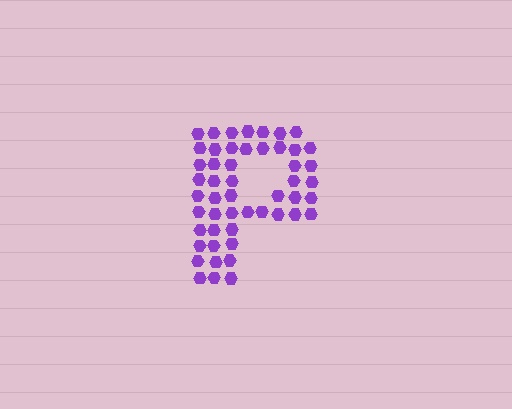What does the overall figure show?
The overall figure shows the letter P.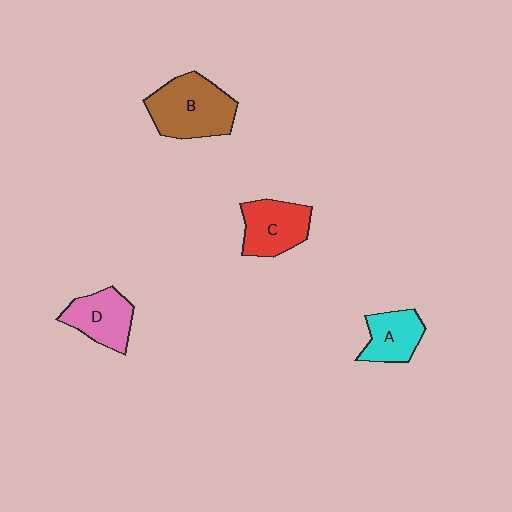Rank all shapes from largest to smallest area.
From largest to smallest: B (brown), C (red), D (pink), A (cyan).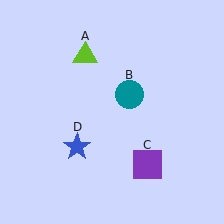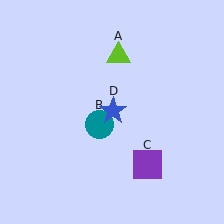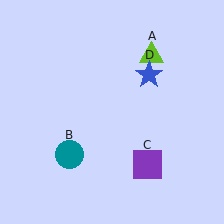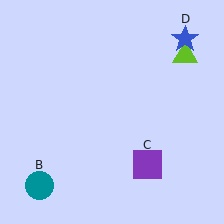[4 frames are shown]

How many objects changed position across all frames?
3 objects changed position: lime triangle (object A), teal circle (object B), blue star (object D).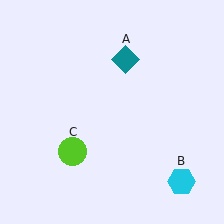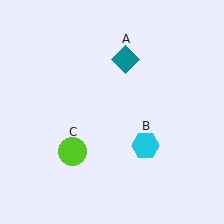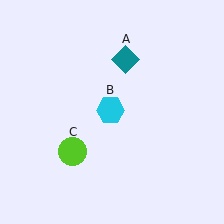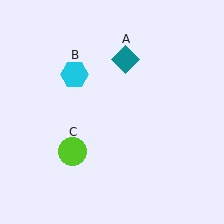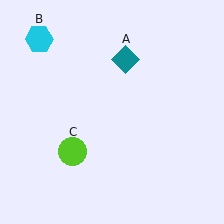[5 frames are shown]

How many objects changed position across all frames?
1 object changed position: cyan hexagon (object B).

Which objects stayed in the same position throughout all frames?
Teal diamond (object A) and lime circle (object C) remained stationary.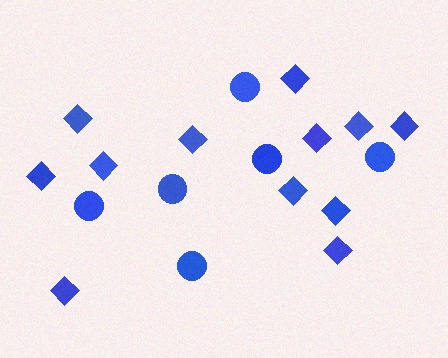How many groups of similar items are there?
There are 2 groups: one group of diamonds (12) and one group of circles (6).